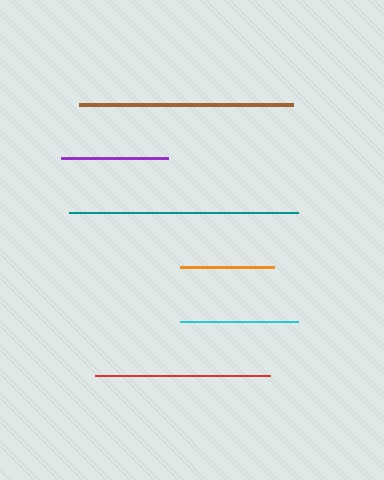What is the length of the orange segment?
The orange segment is approximately 94 pixels long.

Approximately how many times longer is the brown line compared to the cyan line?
The brown line is approximately 1.8 times the length of the cyan line.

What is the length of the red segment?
The red segment is approximately 174 pixels long.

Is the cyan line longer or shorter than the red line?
The red line is longer than the cyan line.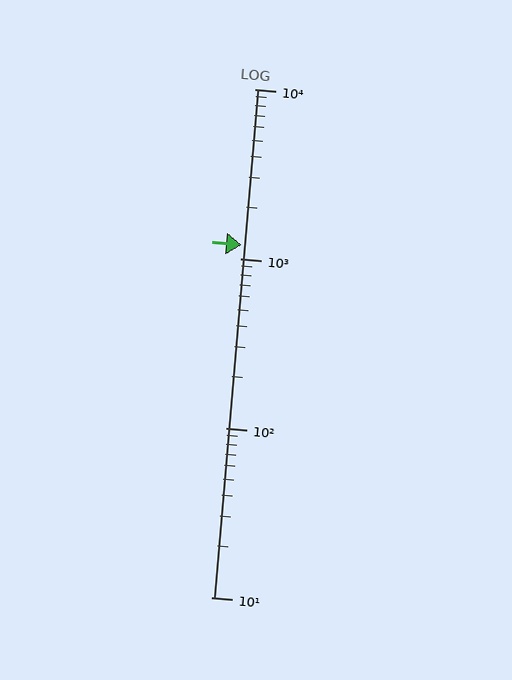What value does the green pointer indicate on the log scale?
The pointer indicates approximately 1200.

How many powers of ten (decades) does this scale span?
The scale spans 3 decades, from 10 to 10000.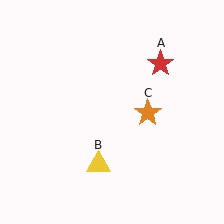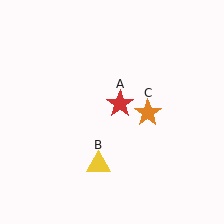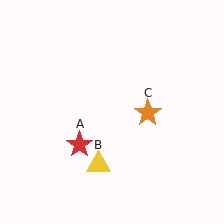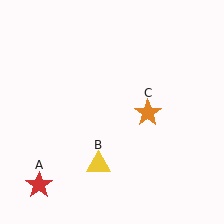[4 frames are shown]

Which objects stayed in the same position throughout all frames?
Yellow triangle (object B) and orange star (object C) remained stationary.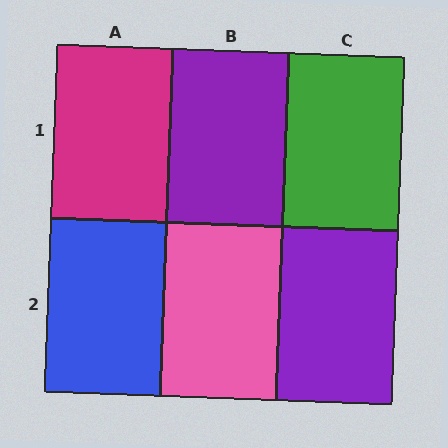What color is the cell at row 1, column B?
Purple.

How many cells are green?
1 cell is green.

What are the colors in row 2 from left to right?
Blue, pink, purple.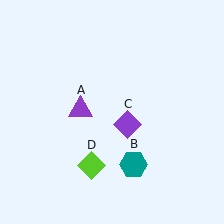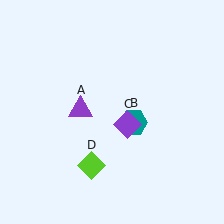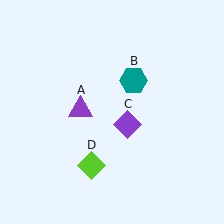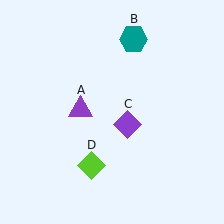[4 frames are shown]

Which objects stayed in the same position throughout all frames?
Purple triangle (object A) and purple diamond (object C) and lime diamond (object D) remained stationary.